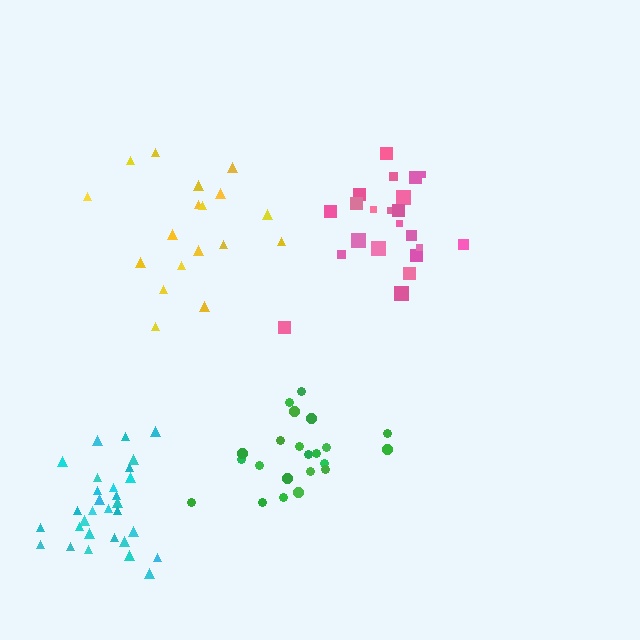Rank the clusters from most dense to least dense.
cyan, pink, green, yellow.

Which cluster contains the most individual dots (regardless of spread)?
Cyan (30).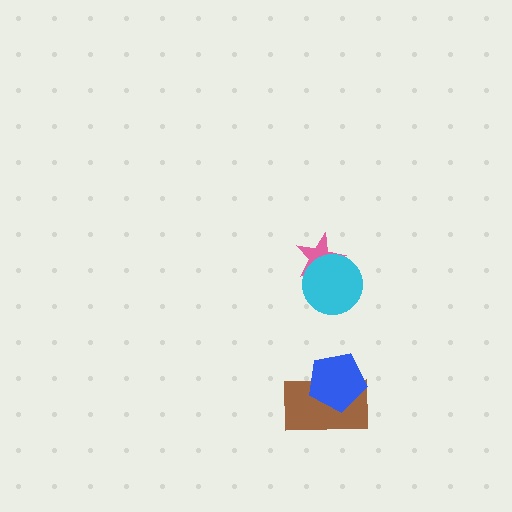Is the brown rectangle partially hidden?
Yes, it is partially covered by another shape.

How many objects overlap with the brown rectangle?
1 object overlaps with the brown rectangle.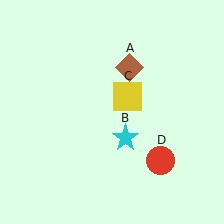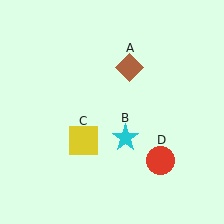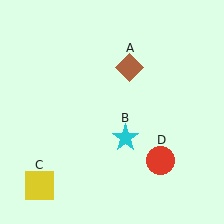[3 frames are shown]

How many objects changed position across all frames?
1 object changed position: yellow square (object C).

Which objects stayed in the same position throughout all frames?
Brown diamond (object A) and cyan star (object B) and red circle (object D) remained stationary.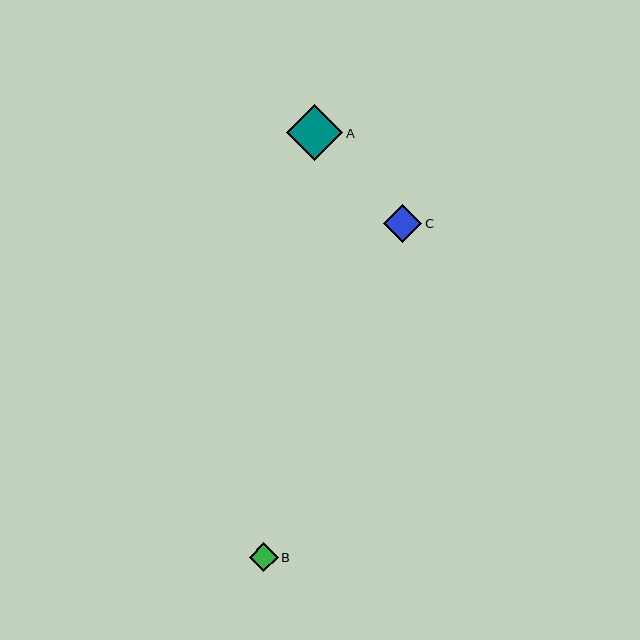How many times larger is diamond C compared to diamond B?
Diamond C is approximately 1.3 times the size of diamond B.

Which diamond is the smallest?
Diamond B is the smallest with a size of approximately 29 pixels.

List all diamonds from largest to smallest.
From largest to smallest: A, C, B.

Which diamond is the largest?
Diamond A is the largest with a size of approximately 57 pixels.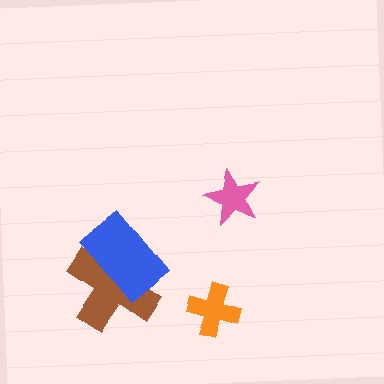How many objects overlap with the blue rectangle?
1 object overlaps with the blue rectangle.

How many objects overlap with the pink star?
0 objects overlap with the pink star.